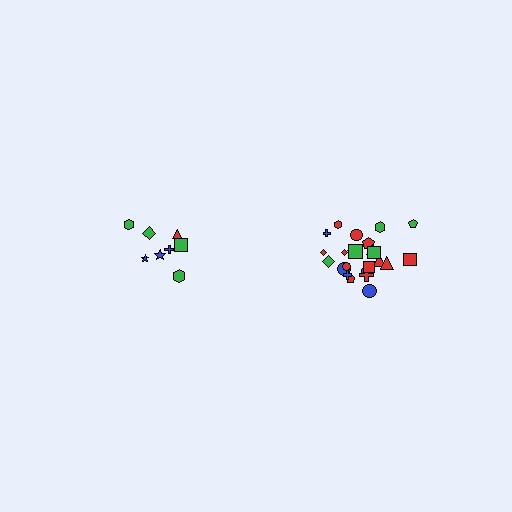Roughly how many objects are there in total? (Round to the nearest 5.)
Roughly 35 objects in total.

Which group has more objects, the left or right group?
The right group.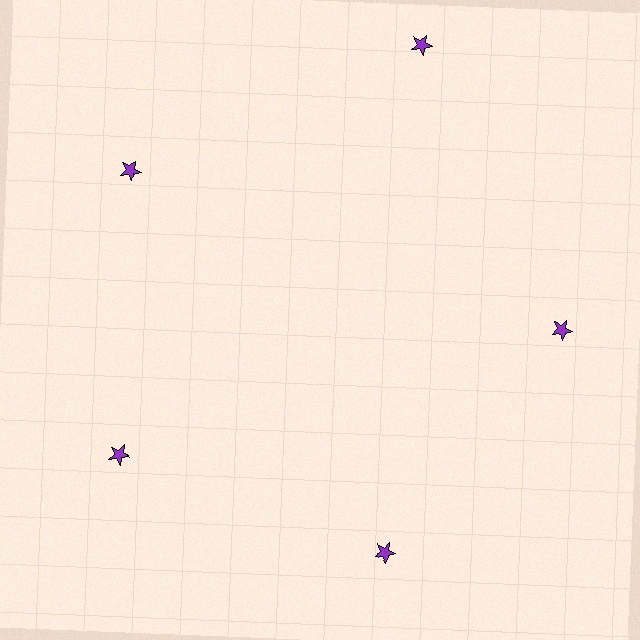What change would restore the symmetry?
The symmetry would be restored by moving it inward, back onto the ring so that all 5 stars sit at equal angles and equal distance from the center.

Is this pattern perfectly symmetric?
No. The 5 purple stars are arranged in a ring, but one element near the 1 o'clock position is pushed outward from the center, breaking the 5-fold rotational symmetry.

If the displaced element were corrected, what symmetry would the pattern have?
It would have 5-fold rotational symmetry — the pattern would map onto itself every 72 degrees.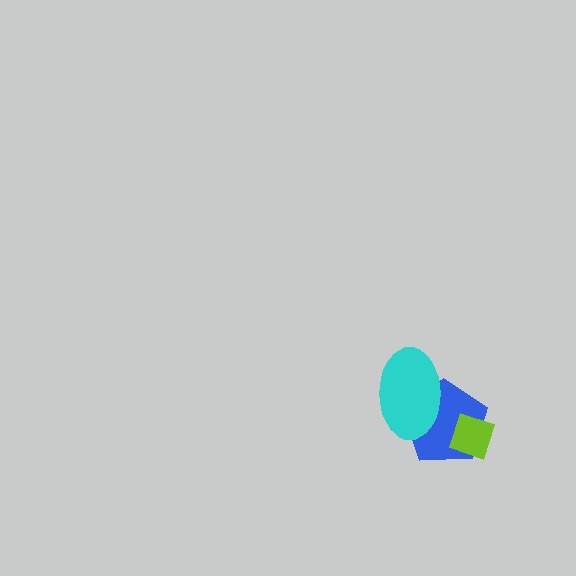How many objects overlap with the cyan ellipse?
1 object overlaps with the cyan ellipse.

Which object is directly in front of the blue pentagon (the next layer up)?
The lime diamond is directly in front of the blue pentagon.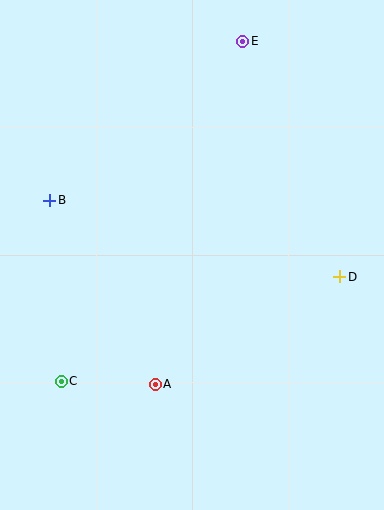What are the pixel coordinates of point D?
Point D is at (340, 277).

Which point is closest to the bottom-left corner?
Point C is closest to the bottom-left corner.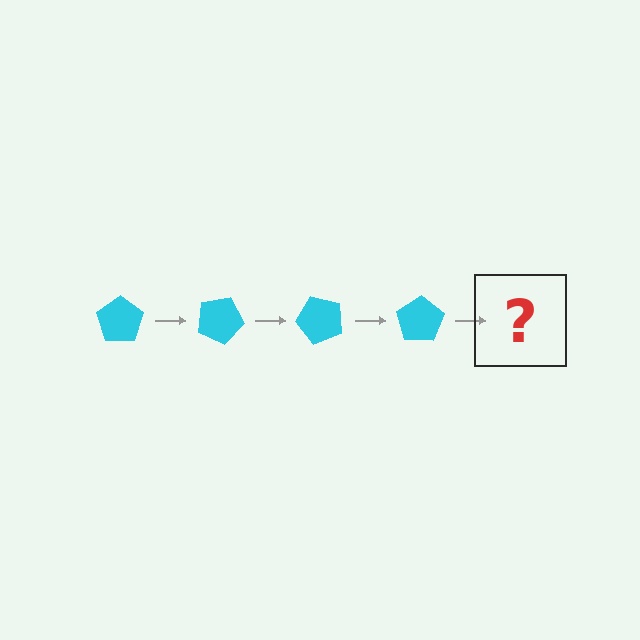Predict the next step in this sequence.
The next step is a cyan pentagon rotated 100 degrees.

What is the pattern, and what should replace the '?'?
The pattern is that the pentagon rotates 25 degrees each step. The '?' should be a cyan pentagon rotated 100 degrees.